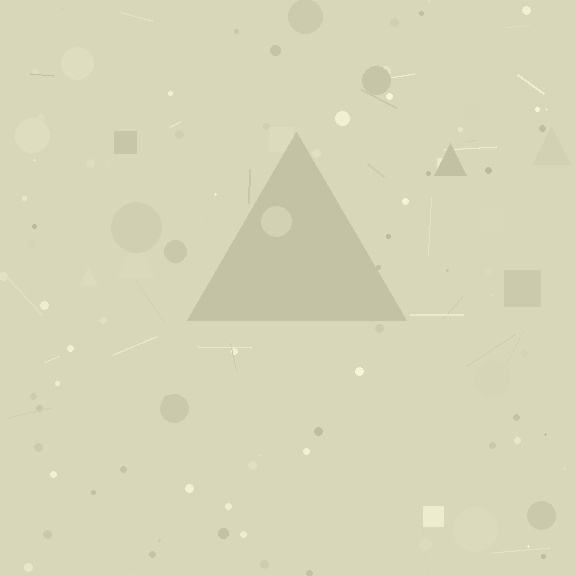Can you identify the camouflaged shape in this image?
The camouflaged shape is a triangle.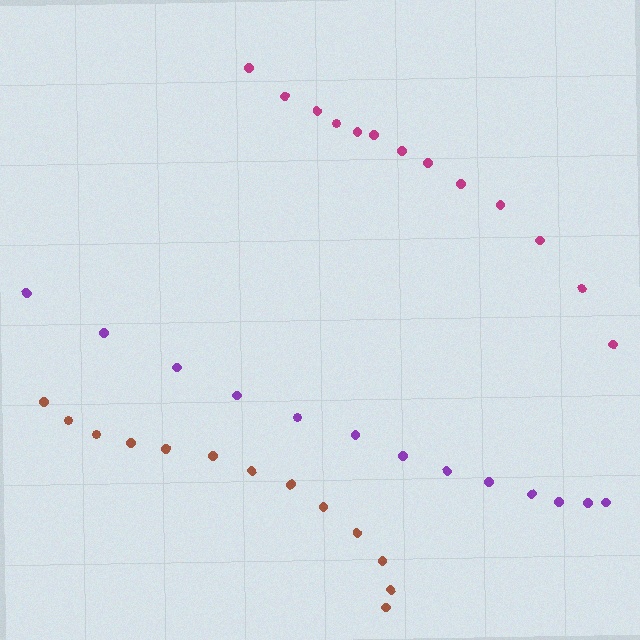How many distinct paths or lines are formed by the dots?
There are 3 distinct paths.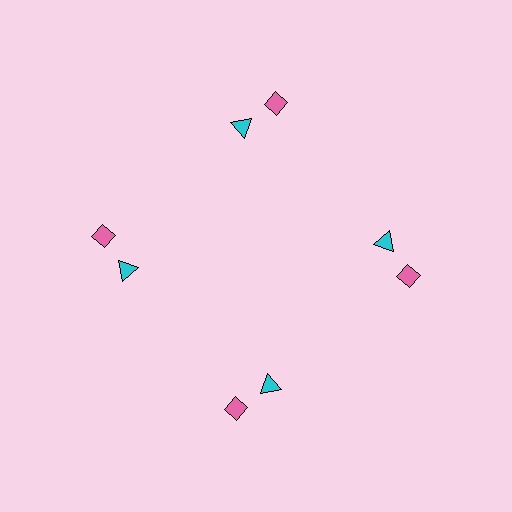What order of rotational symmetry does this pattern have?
This pattern has 4-fold rotational symmetry.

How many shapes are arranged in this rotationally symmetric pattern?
There are 8 shapes, arranged in 4 groups of 2.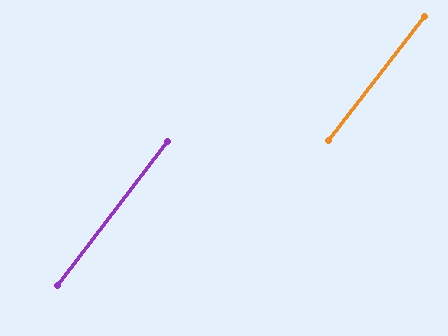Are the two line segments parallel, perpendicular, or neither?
Parallel — their directions differ by only 0.4°.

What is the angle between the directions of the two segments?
Approximately 0 degrees.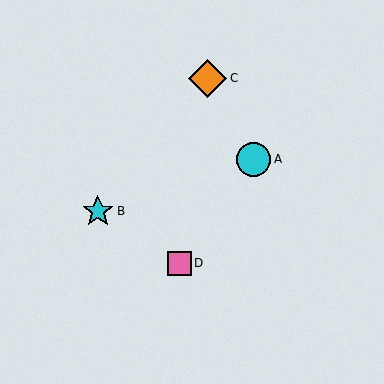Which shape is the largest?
The orange diamond (labeled C) is the largest.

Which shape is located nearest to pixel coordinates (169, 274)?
The pink square (labeled D) at (179, 263) is nearest to that location.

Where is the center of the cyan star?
The center of the cyan star is at (98, 211).